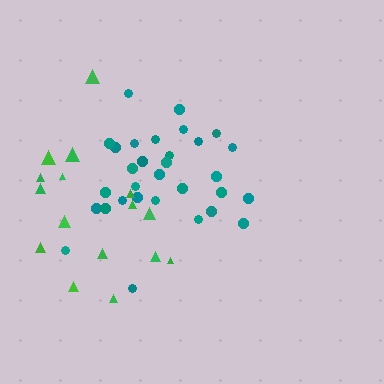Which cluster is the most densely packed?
Teal.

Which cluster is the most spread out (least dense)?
Green.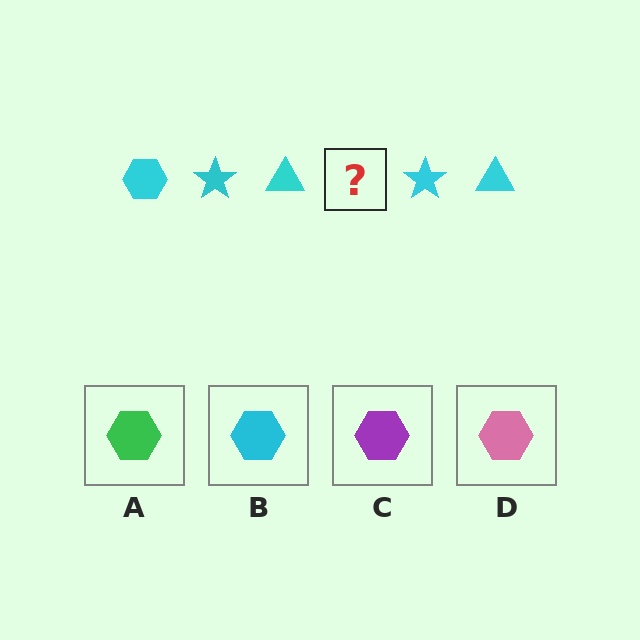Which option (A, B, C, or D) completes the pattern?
B.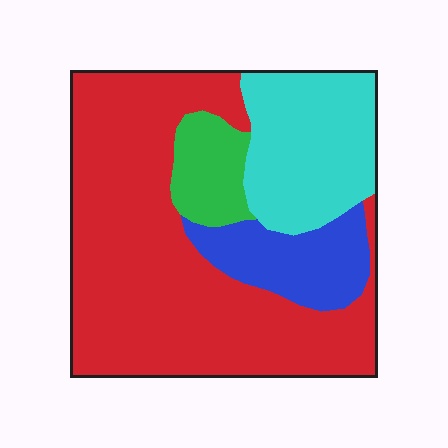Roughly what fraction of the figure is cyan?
Cyan covers roughly 20% of the figure.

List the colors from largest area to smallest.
From largest to smallest: red, cyan, blue, green.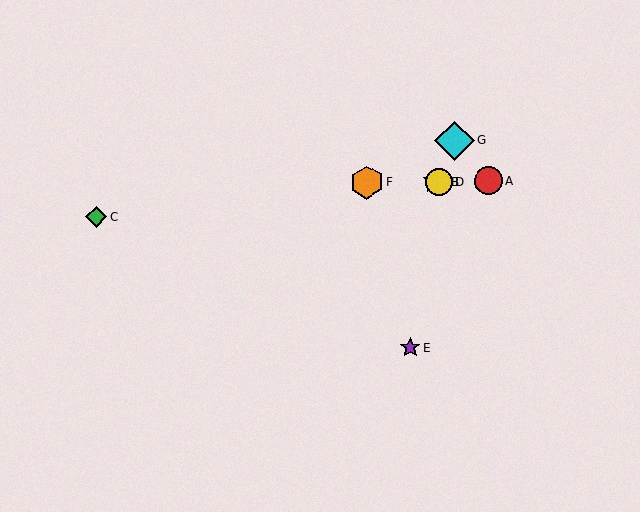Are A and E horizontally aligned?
No, A is at y≈181 and E is at y≈348.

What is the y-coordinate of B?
Object B is at y≈182.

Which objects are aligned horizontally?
Objects A, B, D, F are aligned horizontally.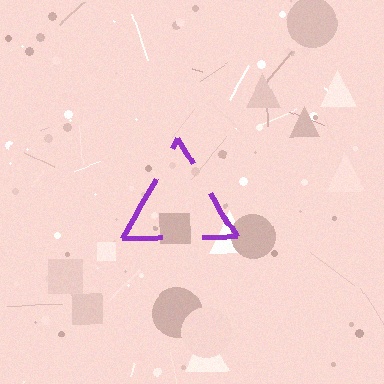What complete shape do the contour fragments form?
The contour fragments form a triangle.